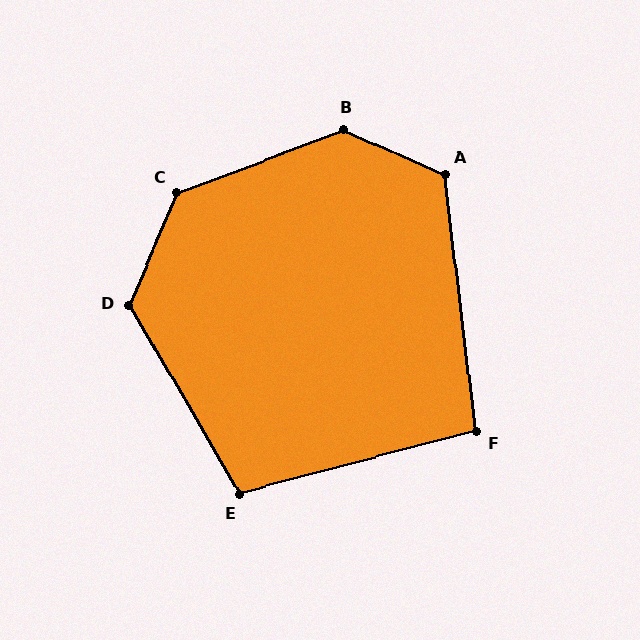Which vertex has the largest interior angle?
B, at approximately 135 degrees.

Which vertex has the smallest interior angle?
F, at approximately 98 degrees.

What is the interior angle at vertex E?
Approximately 106 degrees (obtuse).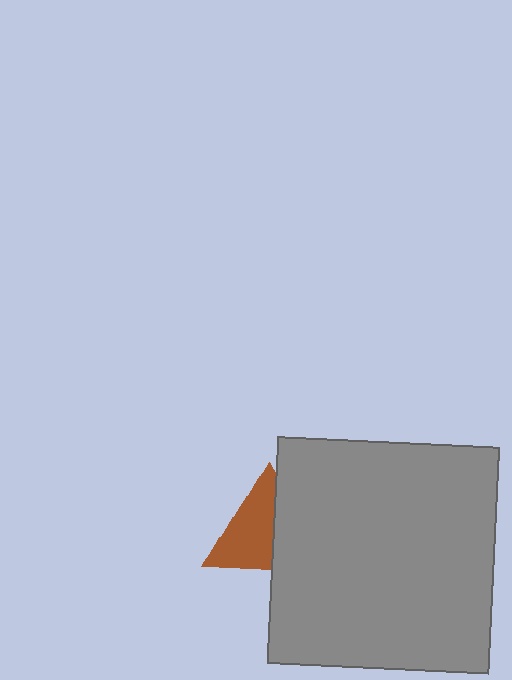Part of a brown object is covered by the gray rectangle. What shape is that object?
It is a triangle.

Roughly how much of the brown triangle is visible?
About half of it is visible (roughly 59%).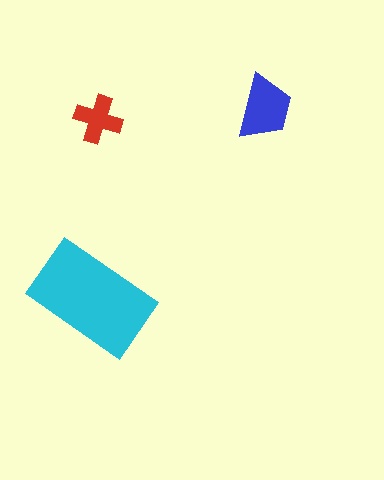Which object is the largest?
The cyan rectangle.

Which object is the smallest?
The red cross.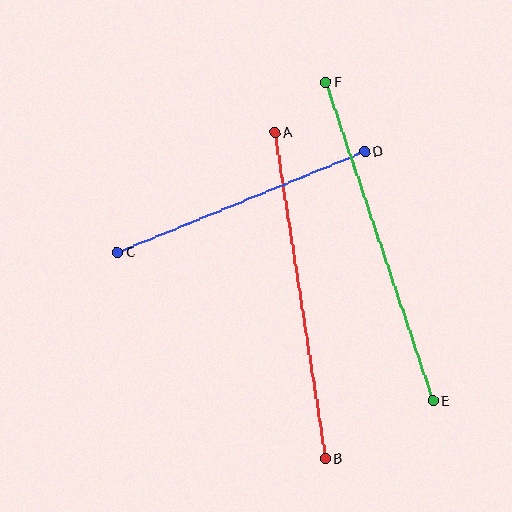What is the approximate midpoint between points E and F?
The midpoint is at approximately (379, 242) pixels.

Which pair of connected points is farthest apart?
Points E and F are farthest apart.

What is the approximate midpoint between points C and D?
The midpoint is at approximately (241, 202) pixels.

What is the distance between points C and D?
The distance is approximately 267 pixels.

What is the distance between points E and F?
The distance is approximately 336 pixels.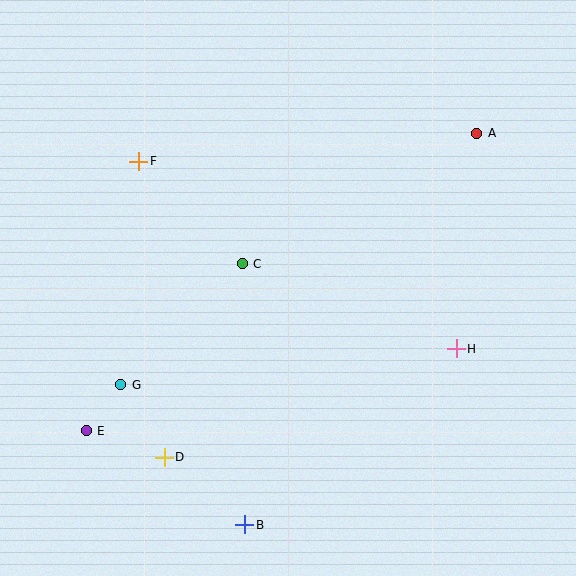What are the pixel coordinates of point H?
Point H is at (456, 349).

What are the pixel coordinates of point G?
Point G is at (121, 385).